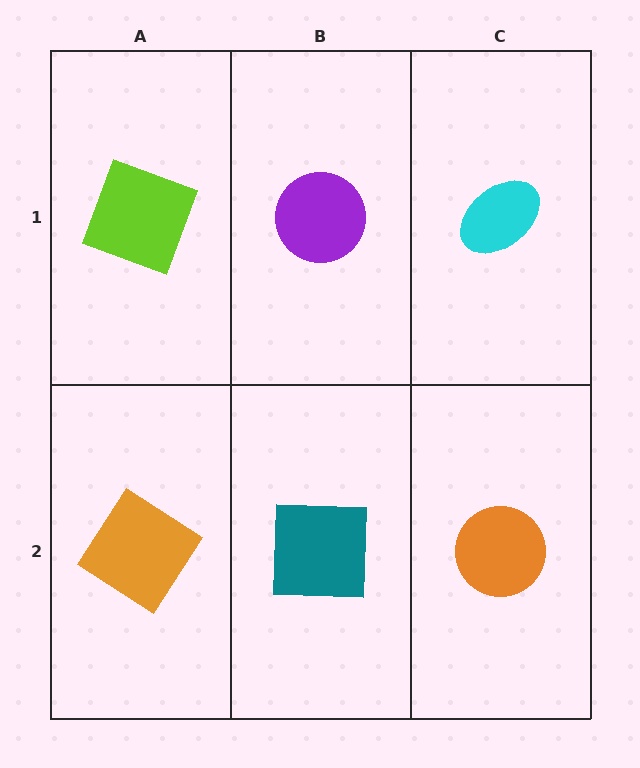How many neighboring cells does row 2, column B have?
3.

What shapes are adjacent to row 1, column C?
An orange circle (row 2, column C), a purple circle (row 1, column B).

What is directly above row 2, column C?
A cyan ellipse.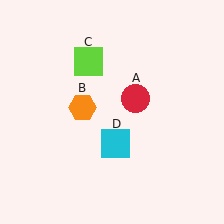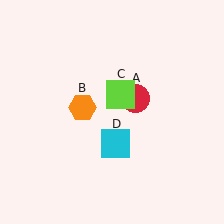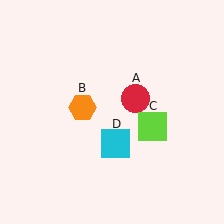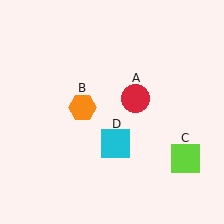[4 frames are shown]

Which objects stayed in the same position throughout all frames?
Red circle (object A) and orange hexagon (object B) and cyan square (object D) remained stationary.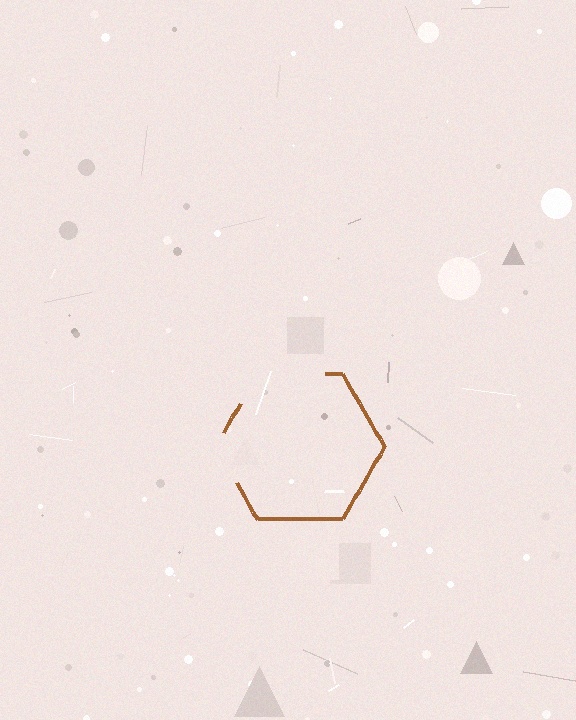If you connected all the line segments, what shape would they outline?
They would outline a hexagon.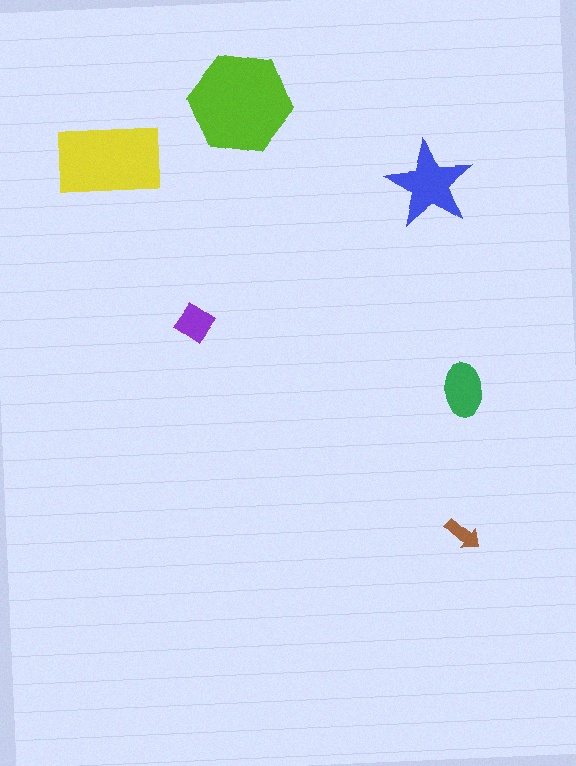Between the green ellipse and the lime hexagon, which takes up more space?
The lime hexagon.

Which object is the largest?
The lime hexagon.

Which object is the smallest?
The brown arrow.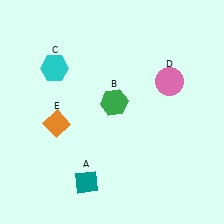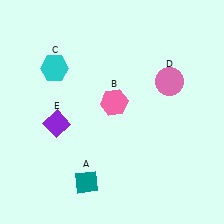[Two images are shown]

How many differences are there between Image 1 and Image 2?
There are 2 differences between the two images.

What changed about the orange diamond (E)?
In Image 1, E is orange. In Image 2, it changed to purple.